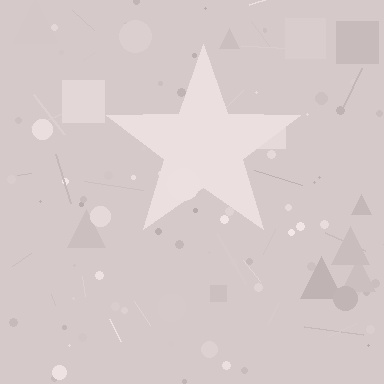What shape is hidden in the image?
A star is hidden in the image.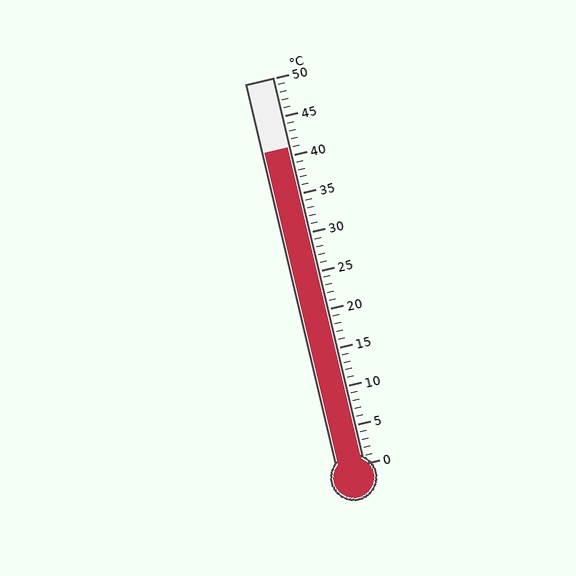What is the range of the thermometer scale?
The thermometer scale ranges from 0°C to 50°C.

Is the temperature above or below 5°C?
The temperature is above 5°C.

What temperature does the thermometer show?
The thermometer shows approximately 41°C.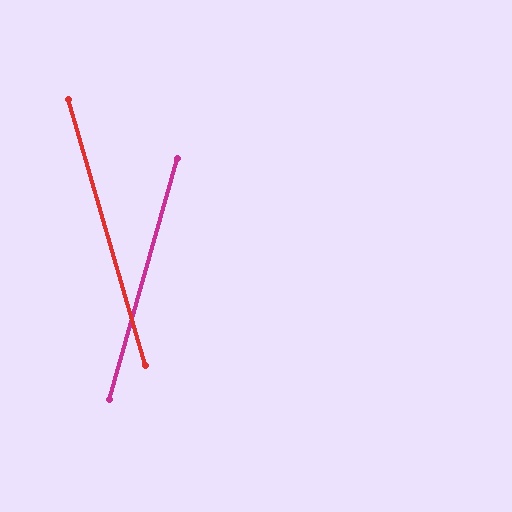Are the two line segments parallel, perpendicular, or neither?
Neither parallel nor perpendicular — they differ by about 32°.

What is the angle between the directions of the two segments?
Approximately 32 degrees.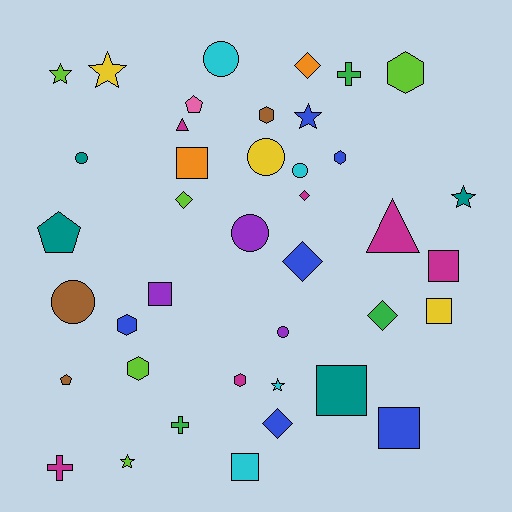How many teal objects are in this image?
There are 4 teal objects.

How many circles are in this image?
There are 7 circles.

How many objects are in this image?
There are 40 objects.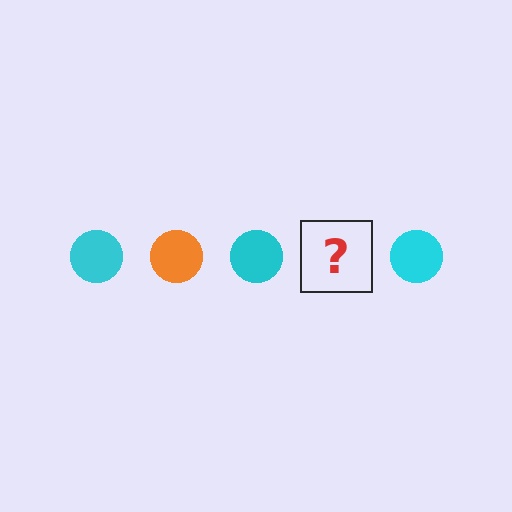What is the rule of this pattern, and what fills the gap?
The rule is that the pattern cycles through cyan, orange circles. The gap should be filled with an orange circle.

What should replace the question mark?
The question mark should be replaced with an orange circle.